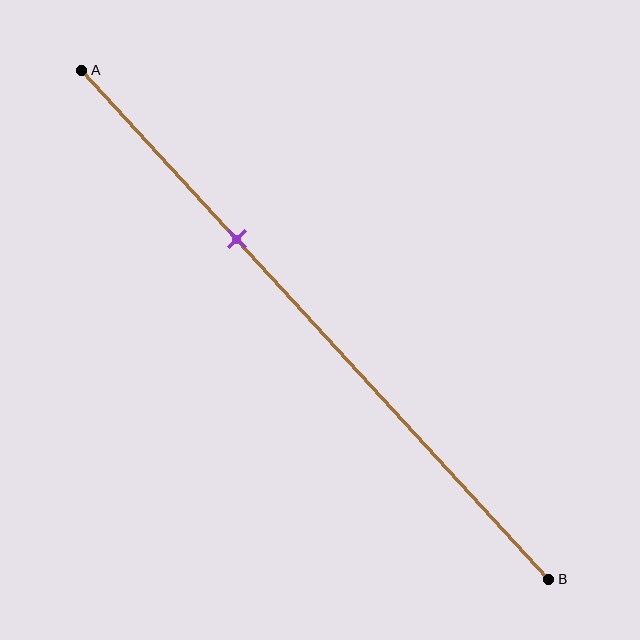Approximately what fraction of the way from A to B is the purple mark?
The purple mark is approximately 35% of the way from A to B.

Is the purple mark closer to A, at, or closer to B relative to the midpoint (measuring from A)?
The purple mark is closer to point A than the midpoint of segment AB.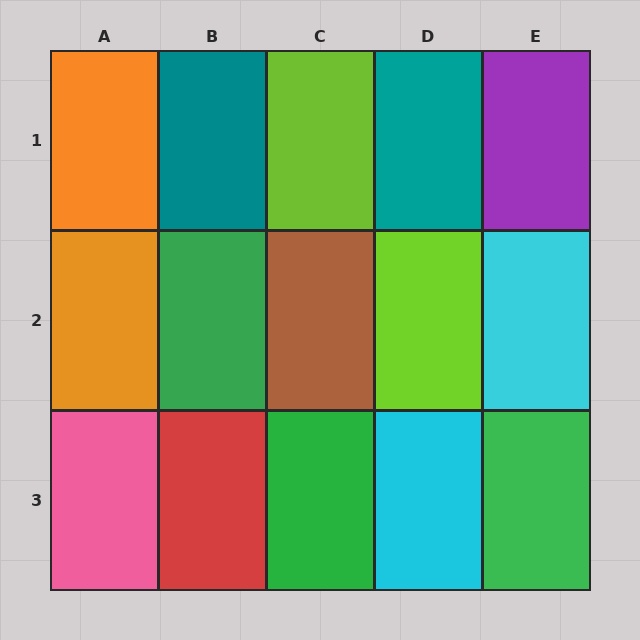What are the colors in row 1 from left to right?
Orange, teal, lime, teal, purple.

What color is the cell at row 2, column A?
Orange.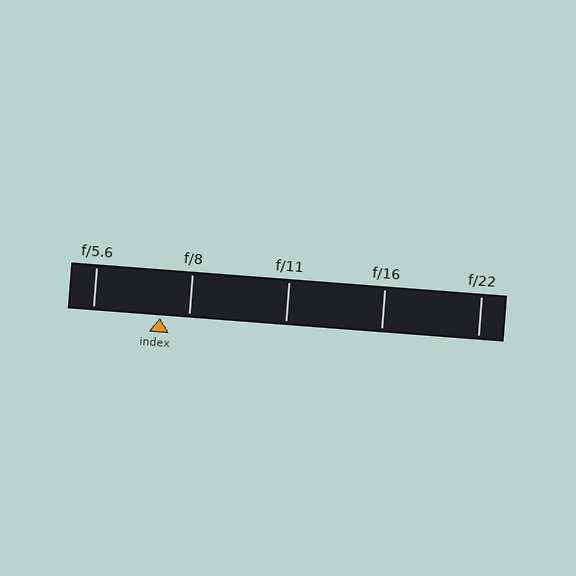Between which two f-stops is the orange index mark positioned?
The index mark is between f/5.6 and f/8.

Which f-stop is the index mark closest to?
The index mark is closest to f/8.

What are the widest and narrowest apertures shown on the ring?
The widest aperture shown is f/5.6 and the narrowest is f/22.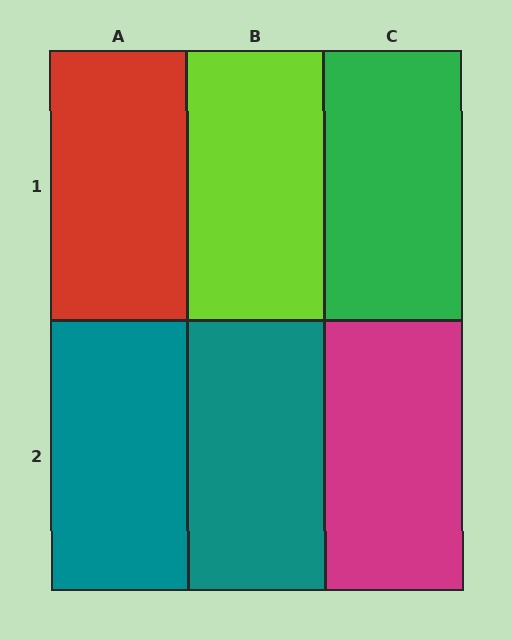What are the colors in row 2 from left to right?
Teal, teal, magenta.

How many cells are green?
1 cell is green.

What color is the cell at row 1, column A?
Red.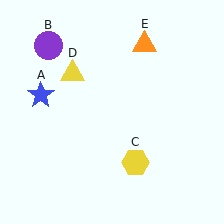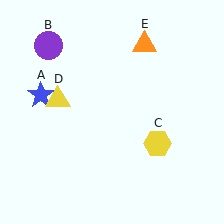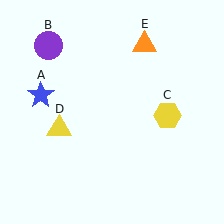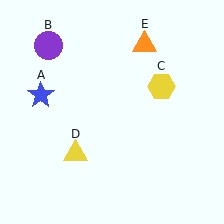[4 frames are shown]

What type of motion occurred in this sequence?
The yellow hexagon (object C), yellow triangle (object D) rotated counterclockwise around the center of the scene.